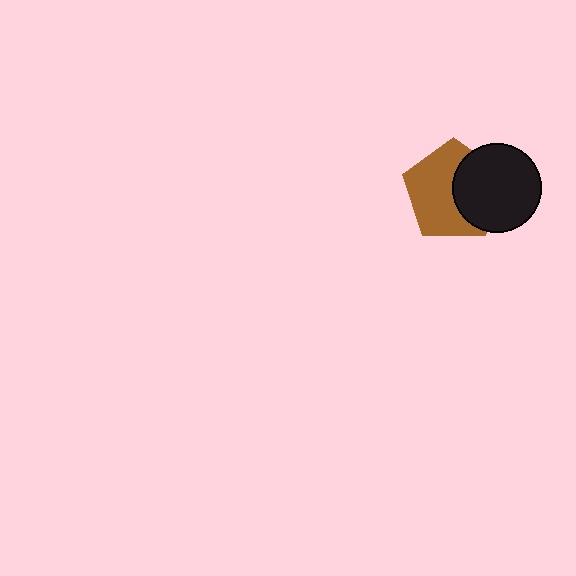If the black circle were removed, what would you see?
You would see the complete brown pentagon.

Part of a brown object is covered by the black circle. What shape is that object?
It is a pentagon.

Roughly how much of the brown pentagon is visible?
About half of it is visible (roughly 60%).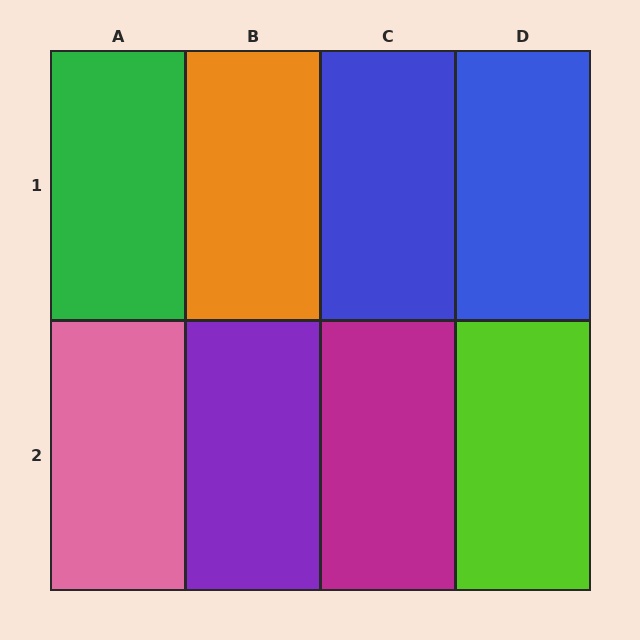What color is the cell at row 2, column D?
Lime.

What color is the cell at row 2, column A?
Pink.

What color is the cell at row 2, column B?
Purple.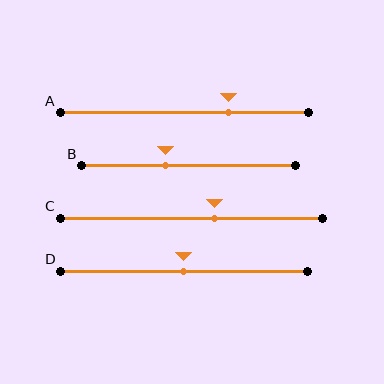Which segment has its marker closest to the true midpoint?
Segment D has its marker closest to the true midpoint.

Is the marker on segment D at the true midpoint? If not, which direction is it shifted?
Yes, the marker on segment D is at the true midpoint.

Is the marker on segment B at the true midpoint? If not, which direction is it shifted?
No, the marker on segment B is shifted to the left by about 11% of the segment length.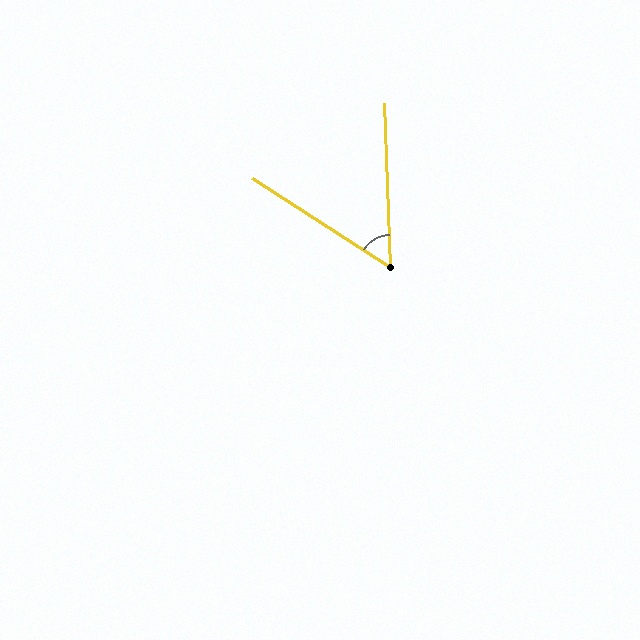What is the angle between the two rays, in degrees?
Approximately 55 degrees.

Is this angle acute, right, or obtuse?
It is acute.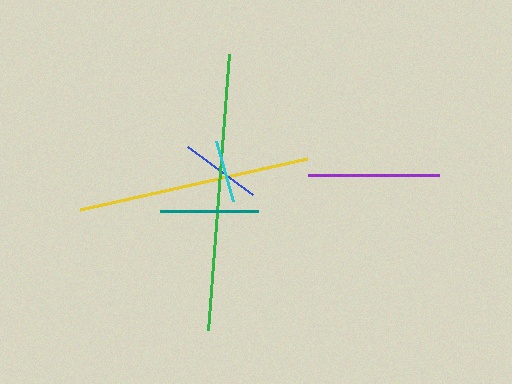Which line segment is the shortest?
The cyan line is the shortest at approximately 62 pixels.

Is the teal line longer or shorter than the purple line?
The purple line is longer than the teal line.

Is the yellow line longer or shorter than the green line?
The green line is longer than the yellow line.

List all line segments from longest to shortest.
From longest to shortest: green, yellow, purple, teal, blue, cyan.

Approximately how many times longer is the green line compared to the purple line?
The green line is approximately 2.1 times the length of the purple line.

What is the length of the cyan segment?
The cyan segment is approximately 62 pixels long.